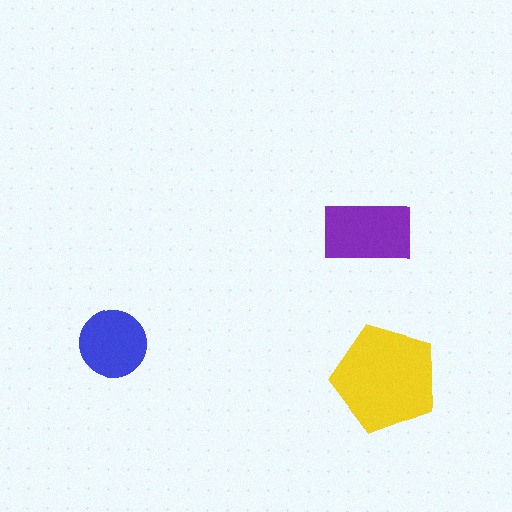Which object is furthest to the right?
The yellow pentagon is rightmost.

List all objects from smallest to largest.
The blue circle, the purple rectangle, the yellow pentagon.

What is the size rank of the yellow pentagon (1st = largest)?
1st.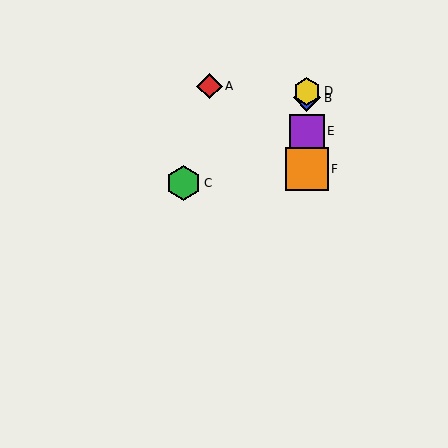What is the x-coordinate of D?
Object D is at x≈307.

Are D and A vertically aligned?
No, D is at x≈307 and A is at x≈209.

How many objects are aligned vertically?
4 objects (B, D, E, F) are aligned vertically.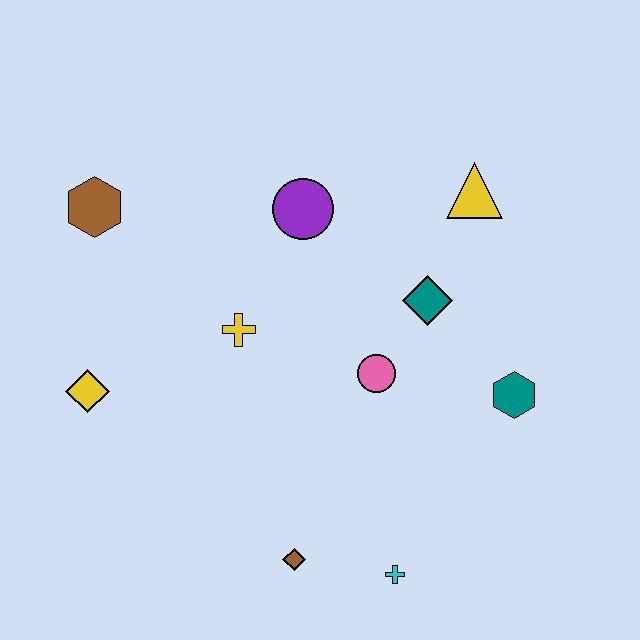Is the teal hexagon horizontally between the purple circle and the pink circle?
No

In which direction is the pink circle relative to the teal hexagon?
The pink circle is to the left of the teal hexagon.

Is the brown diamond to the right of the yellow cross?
Yes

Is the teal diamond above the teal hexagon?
Yes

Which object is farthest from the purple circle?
The cyan cross is farthest from the purple circle.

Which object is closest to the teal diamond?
The pink circle is closest to the teal diamond.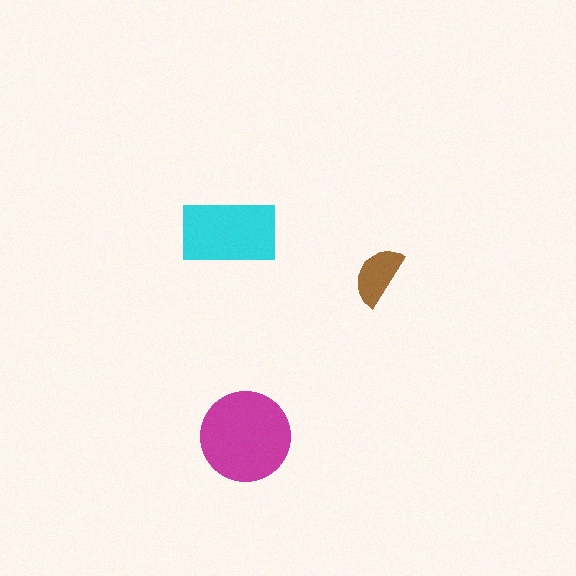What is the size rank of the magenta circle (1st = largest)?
1st.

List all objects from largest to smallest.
The magenta circle, the cyan rectangle, the brown semicircle.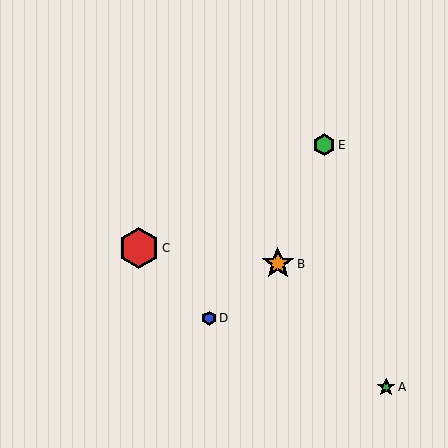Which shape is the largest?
The red hexagon (labeled C) is the largest.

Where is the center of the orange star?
The center of the orange star is at (278, 264).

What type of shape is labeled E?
Shape E is a green hexagon.